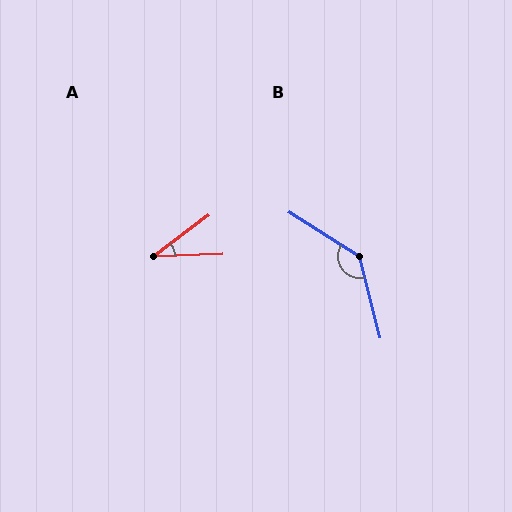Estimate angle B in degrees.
Approximately 137 degrees.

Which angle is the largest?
B, at approximately 137 degrees.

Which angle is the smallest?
A, at approximately 35 degrees.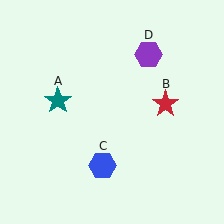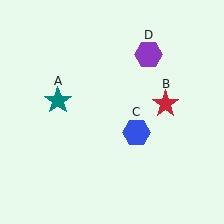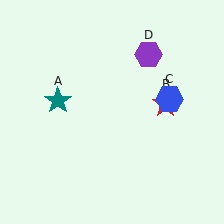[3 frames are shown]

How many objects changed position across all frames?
1 object changed position: blue hexagon (object C).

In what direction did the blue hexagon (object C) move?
The blue hexagon (object C) moved up and to the right.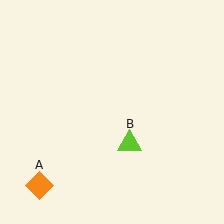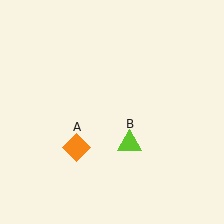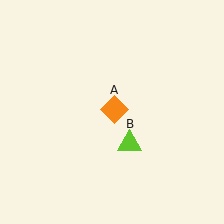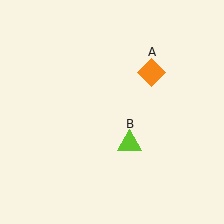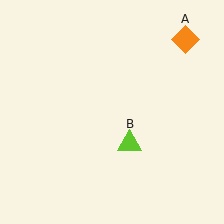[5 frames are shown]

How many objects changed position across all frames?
1 object changed position: orange diamond (object A).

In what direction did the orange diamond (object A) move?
The orange diamond (object A) moved up and to the right.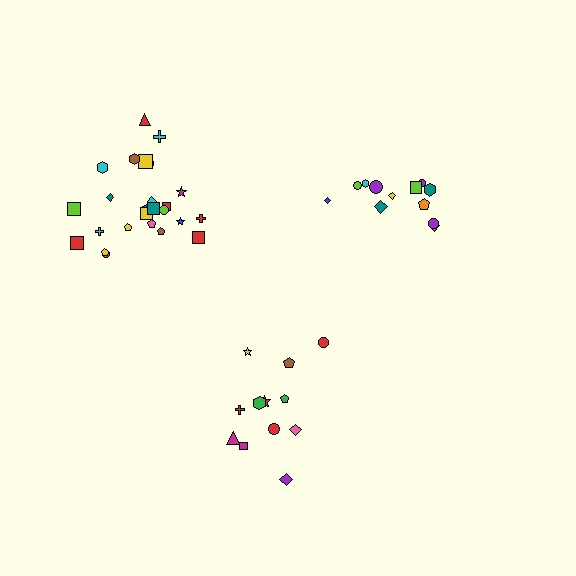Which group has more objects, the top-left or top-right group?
The top-left group.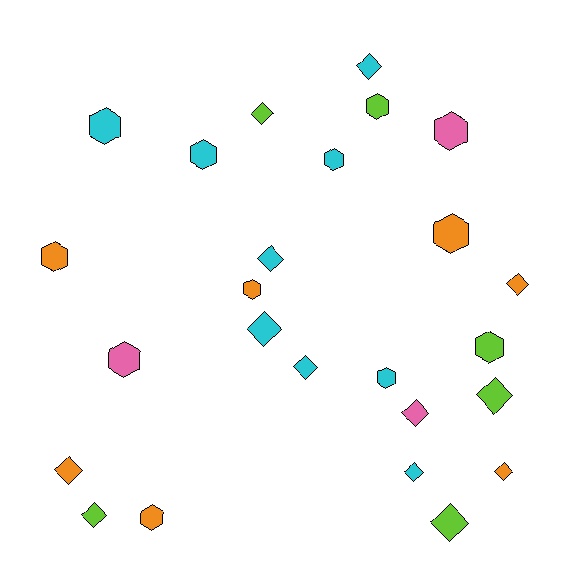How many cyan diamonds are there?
There are 5 cyan diamonds.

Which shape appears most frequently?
Diamond, with 13 objects.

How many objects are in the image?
There are 25 objects.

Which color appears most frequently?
Cyan, with 9 objects.